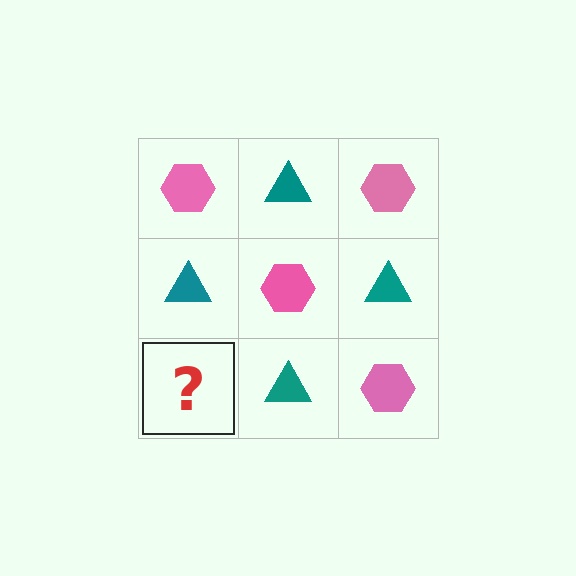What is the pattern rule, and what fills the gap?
The rule is that it alternates pink hexagon and teal triangle in a checkerboard pattern. The gap should be filled with a pink hexagon.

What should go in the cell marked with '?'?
The missing cell should contain a pink hexagon.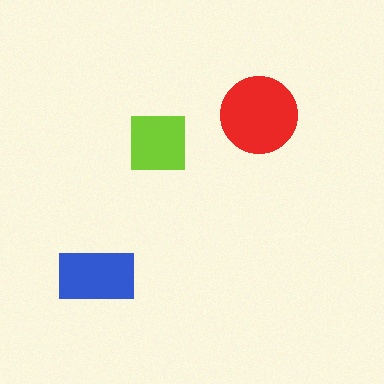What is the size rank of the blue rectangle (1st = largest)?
2nd.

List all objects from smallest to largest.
The lime square, the blue rectangle, the red circle.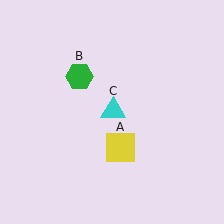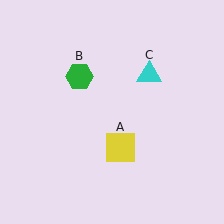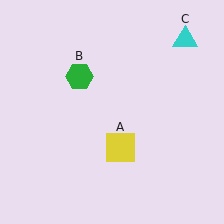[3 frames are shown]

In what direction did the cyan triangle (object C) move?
The cyan triangle (object C) moved up and to the right.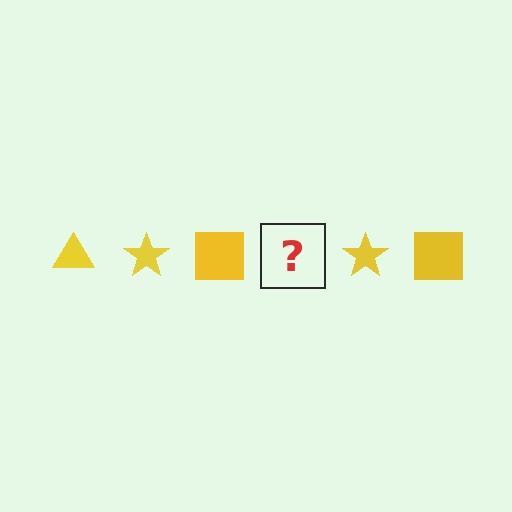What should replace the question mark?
The question mark should be replaced with a yellow triangle.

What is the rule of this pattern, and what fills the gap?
The rule is that the pattern cycles through triangle, star, square shapes in yellow. The gap should be filled with a yellow triangle.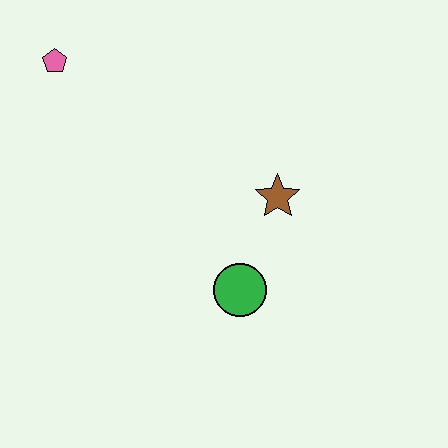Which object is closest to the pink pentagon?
The brown star is closest to the pink pentagon.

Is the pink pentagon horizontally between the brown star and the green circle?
No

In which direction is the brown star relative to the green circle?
The brown star is above the green circle.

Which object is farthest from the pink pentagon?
The green circle is farthest from the pink pentagon.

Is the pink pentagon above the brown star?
Yes